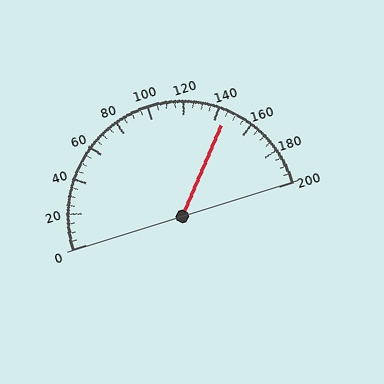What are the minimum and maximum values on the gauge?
The gauge ranges from 0 to 200.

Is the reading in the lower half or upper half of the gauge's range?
The reading is in the upper half of the range (0 to 200).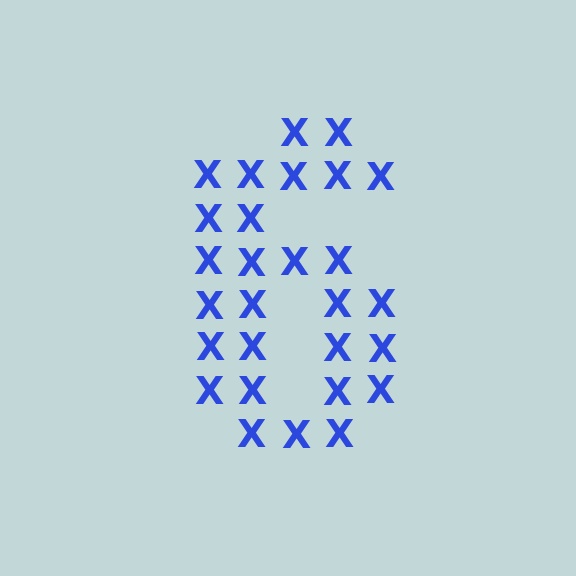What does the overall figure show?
The overall figure shows the digit 6.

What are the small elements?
The small elements are letter X's.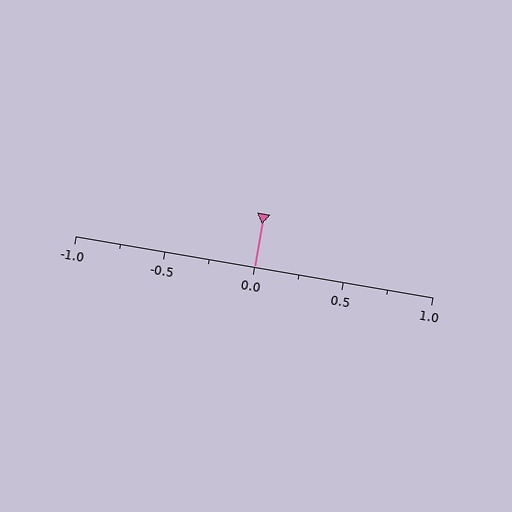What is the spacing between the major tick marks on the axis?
The major ticks are spaced 0.5 apart.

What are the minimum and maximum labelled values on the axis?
The axis runs from -1.0 to 1.0.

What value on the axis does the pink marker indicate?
The marker indicates approximately 0.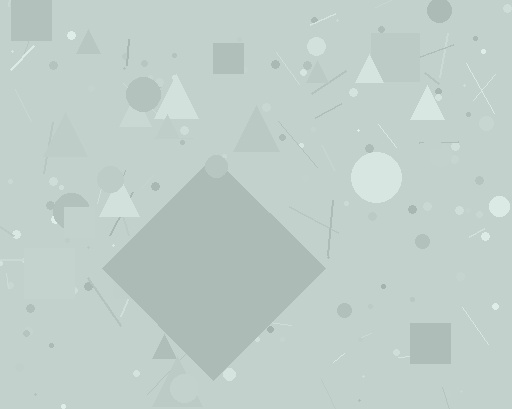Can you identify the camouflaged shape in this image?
The camouflaged shape is a diamond.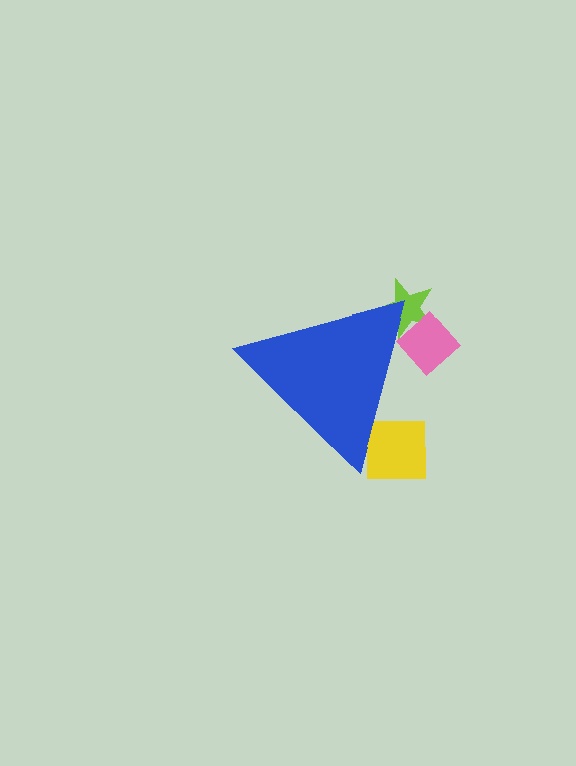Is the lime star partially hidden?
Yes, the lime star is partially hidden behind the blue triangle.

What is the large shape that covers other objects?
A blue triangle.